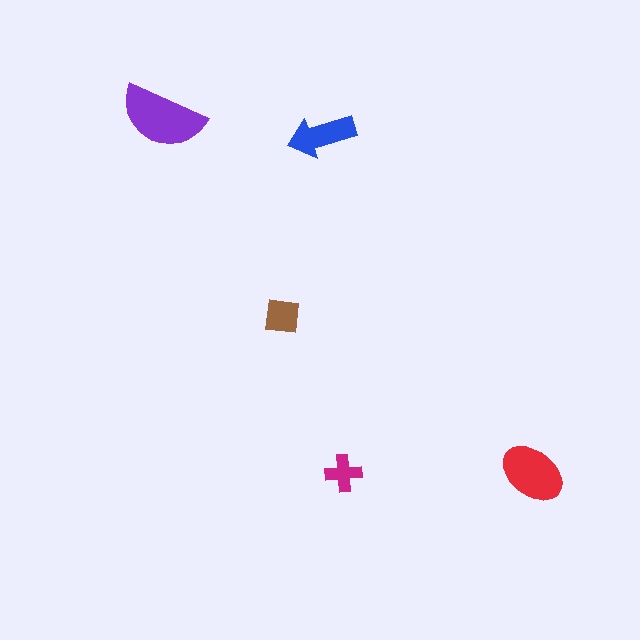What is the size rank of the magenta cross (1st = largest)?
5th.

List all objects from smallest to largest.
The magenta cross, the brown square, the blue arrow, the red ellipse, the purple semicircle.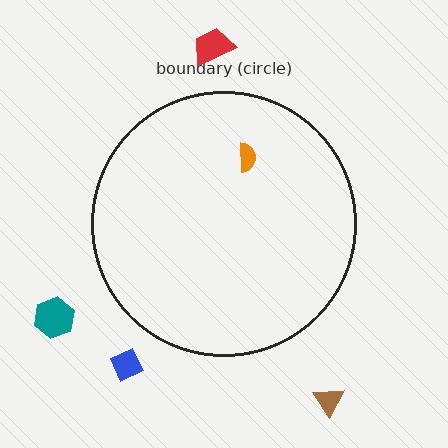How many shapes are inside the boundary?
1 inside, 4 outside.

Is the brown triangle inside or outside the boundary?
Outside.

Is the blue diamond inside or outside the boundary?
Outside.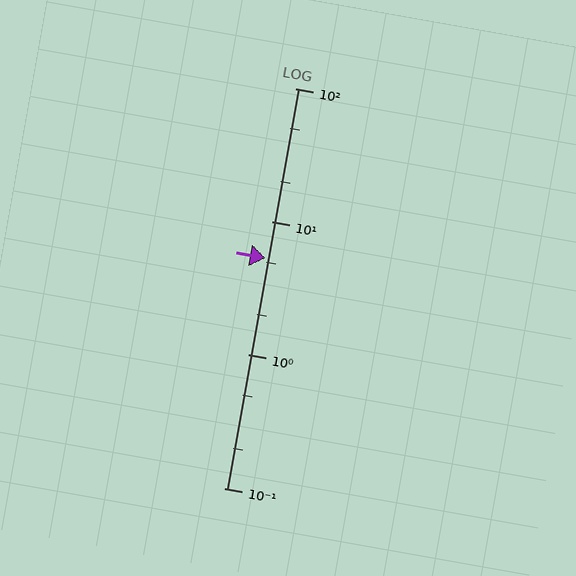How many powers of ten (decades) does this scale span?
The scale spans 3 decades, from 0.1 to 100.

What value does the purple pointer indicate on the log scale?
The pointer indicates approximately 5.3.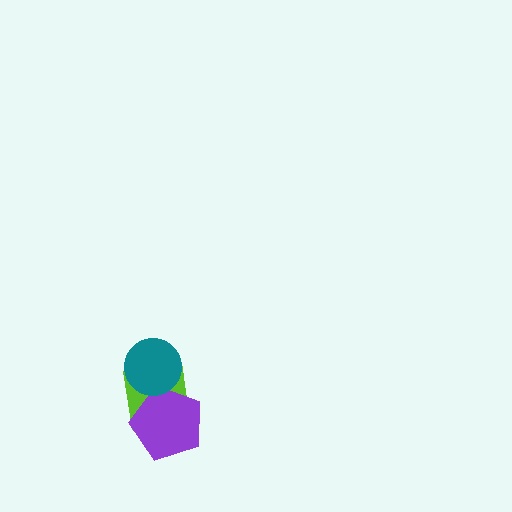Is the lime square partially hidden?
Yes, it is partially covered by another shape.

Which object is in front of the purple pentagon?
The teal circle is in front of the purple pentagon.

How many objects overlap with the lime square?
2 objects overlap with the lime square.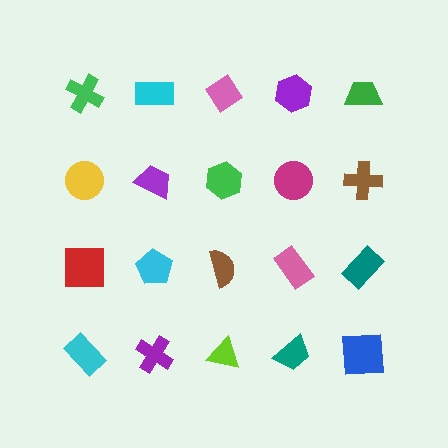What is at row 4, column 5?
A blue square.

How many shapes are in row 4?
5 shapes.